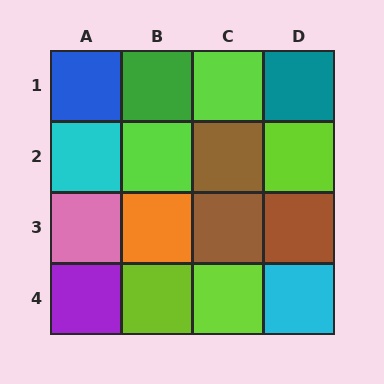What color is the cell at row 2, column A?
Cyan.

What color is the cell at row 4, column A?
Purple.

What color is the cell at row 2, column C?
Brown.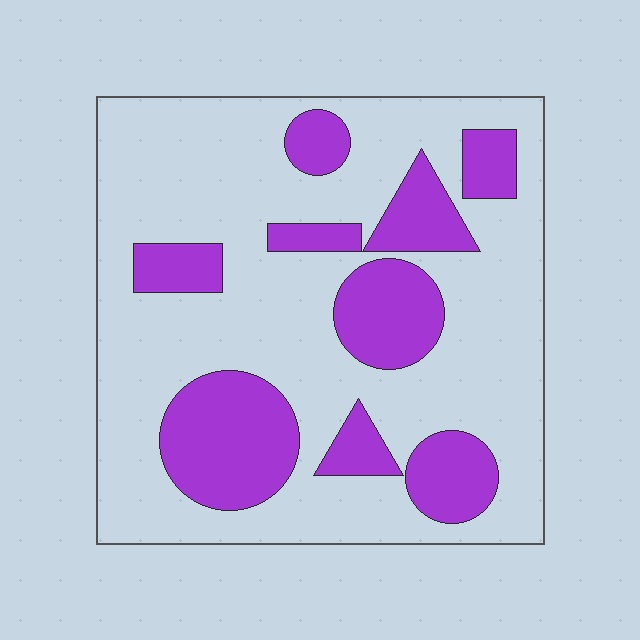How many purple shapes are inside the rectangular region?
9.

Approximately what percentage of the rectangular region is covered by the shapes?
Approximately 30%.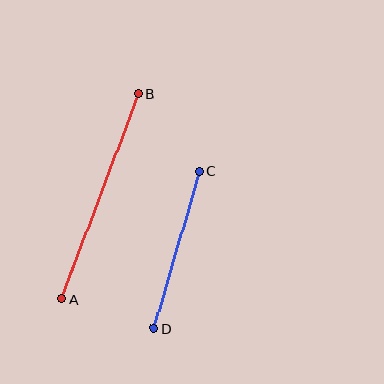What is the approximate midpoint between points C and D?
The midpoint is at approximately (177, 250) pixels.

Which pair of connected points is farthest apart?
Points A and B are farthest apart.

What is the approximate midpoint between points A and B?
The midpoint is at approximately (100, 197) pixels.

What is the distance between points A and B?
The distance is approximately 219 pixels.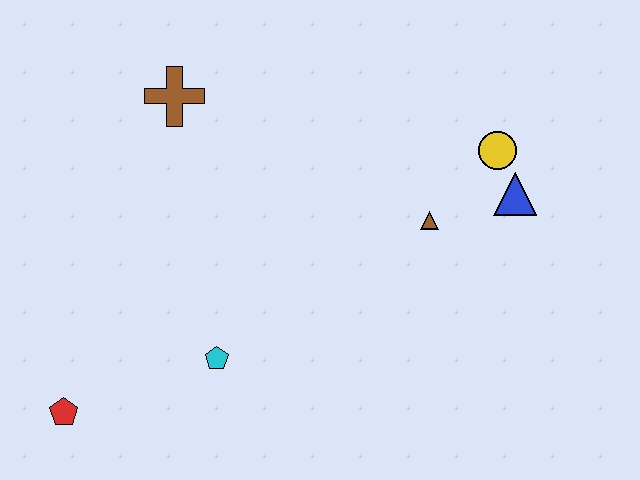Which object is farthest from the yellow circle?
The red pentagon is farthest from the yellow circle.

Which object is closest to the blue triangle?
The yellow circle is closest to the blue triangle.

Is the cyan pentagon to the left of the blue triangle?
Yes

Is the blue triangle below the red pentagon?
No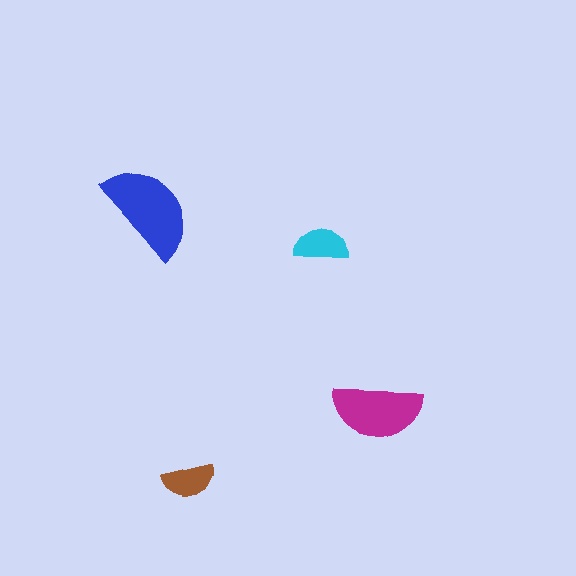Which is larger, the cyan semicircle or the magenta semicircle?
The magenta one.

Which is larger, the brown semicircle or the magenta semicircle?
The magenta one.